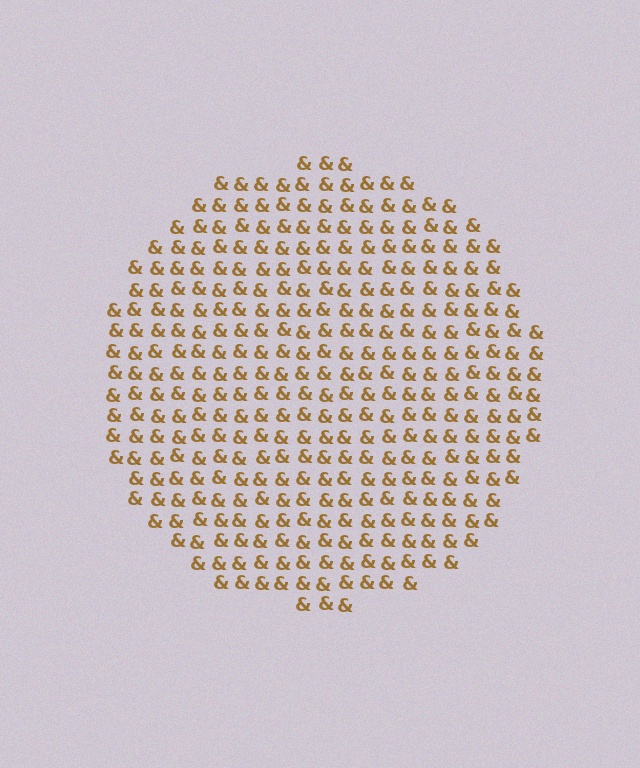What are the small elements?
The small elements are ampersands.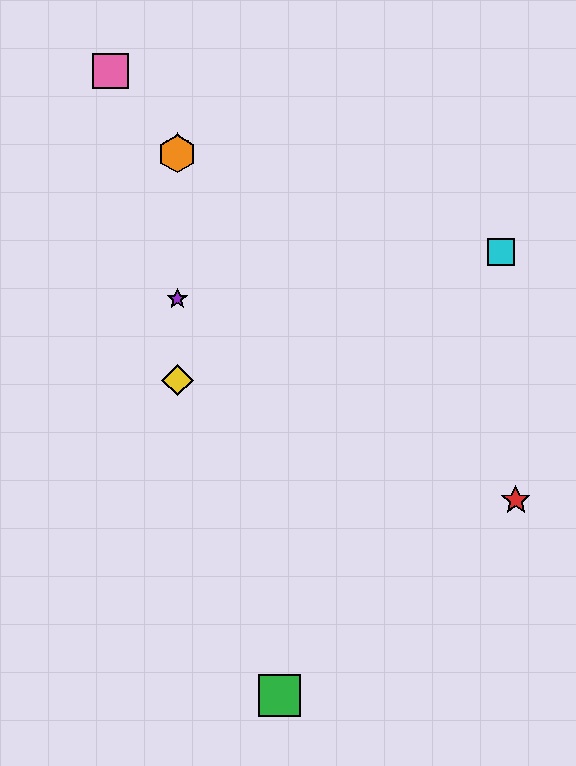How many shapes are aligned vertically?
4 shapes (the blue star, the yellow diamond, the purple star, the orange hexagon) are aligned vertically.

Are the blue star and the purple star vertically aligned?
Yes, both are at x≈177.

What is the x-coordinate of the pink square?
The pink square is at x≈110.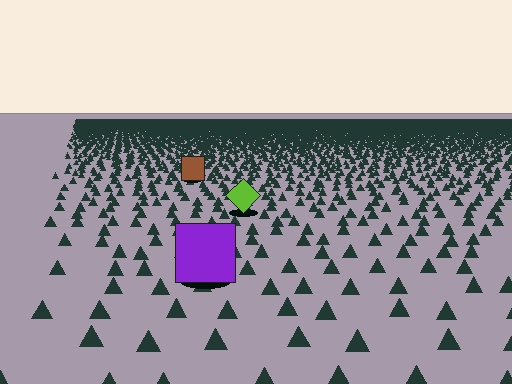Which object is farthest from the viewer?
The brown square is farthest from the viewer. It appears smaller and the ground texture around it is denser.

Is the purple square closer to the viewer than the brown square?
Yes. The purple square is closer — you can tell from the texture gradient: the ground texture is coarser near it.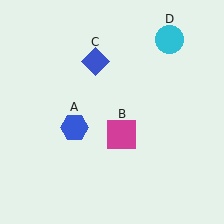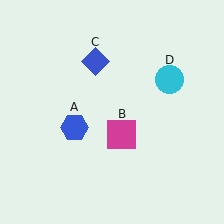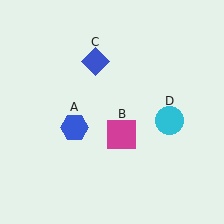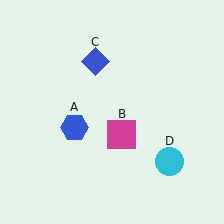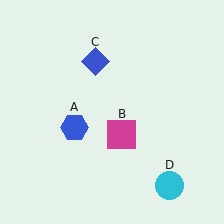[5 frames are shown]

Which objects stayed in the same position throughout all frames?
Blue hexagon (object A) and magenta square (object B) and blue diamond (object C) remained stationary.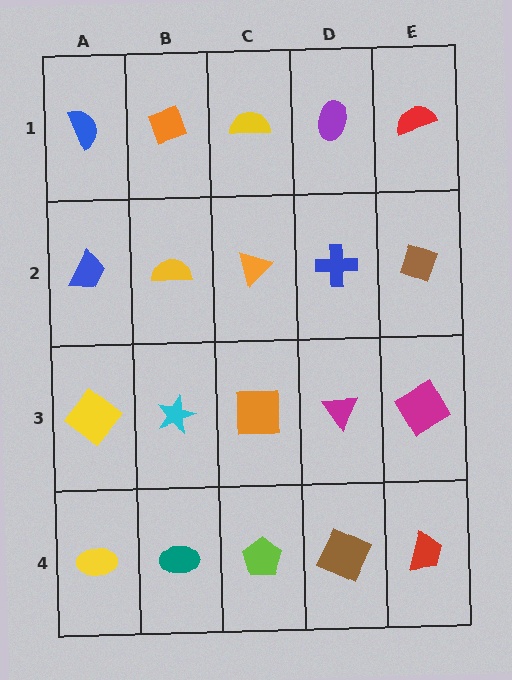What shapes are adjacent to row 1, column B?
A yellow semicircle (row 2, column B), a blue semicircle (row 1, column A), a yellow semicircle (row 1, column C).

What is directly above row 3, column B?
A yellow semicircle.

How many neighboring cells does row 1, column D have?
3.